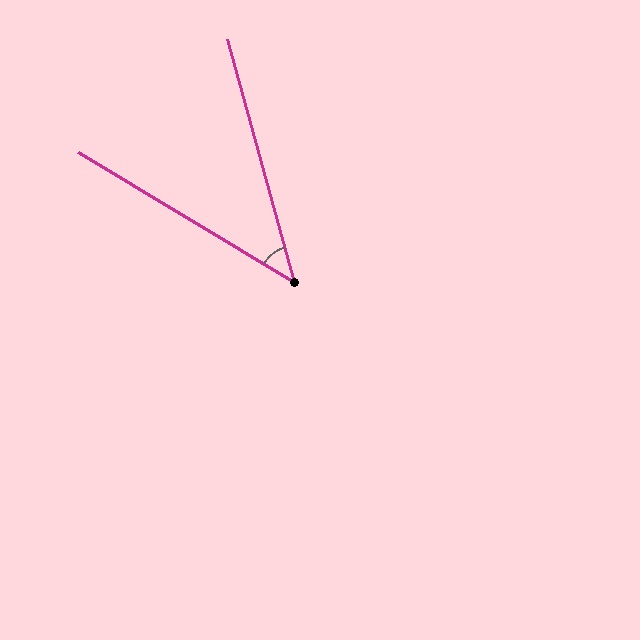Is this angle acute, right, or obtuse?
It is acute.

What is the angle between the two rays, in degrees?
Approximately 43 degrees.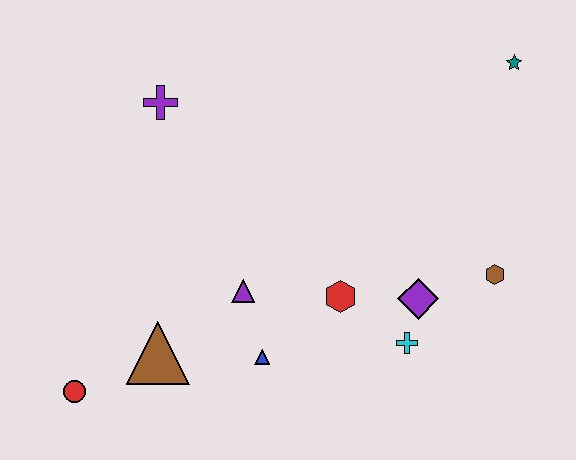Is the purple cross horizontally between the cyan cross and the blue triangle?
No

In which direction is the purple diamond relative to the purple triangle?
The purple diamond is to the right of the purple triangle.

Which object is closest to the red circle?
The brown triangle is closest to the red circle.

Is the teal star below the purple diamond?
No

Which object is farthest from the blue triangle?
The teal star is farthest from the blue triangle.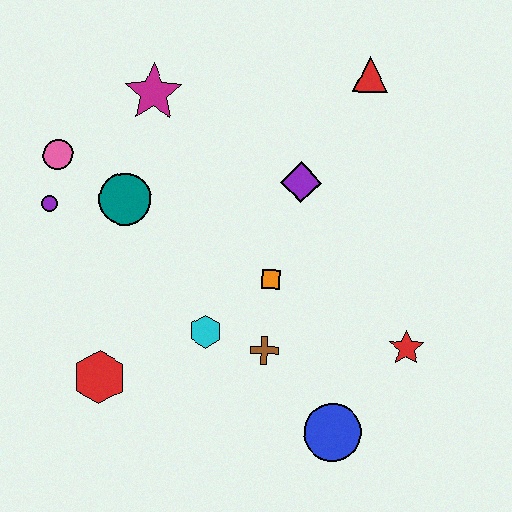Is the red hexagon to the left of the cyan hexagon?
Yes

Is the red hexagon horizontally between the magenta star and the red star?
No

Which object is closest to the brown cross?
The cyan hexagon is closest to the brown cross.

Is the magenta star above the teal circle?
Yes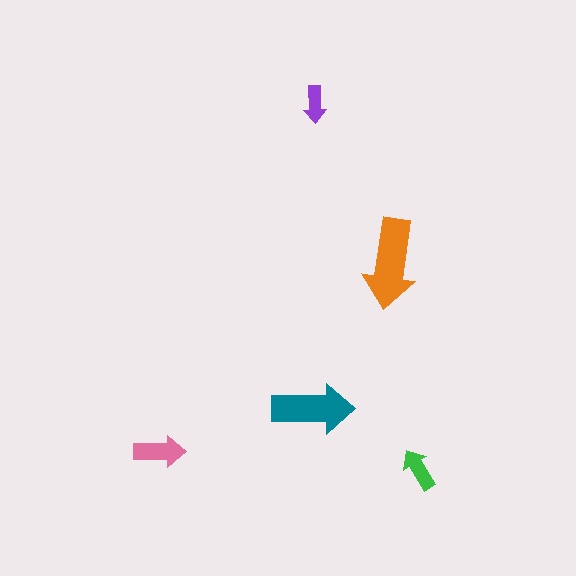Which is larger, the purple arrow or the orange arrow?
The orange one.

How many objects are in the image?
There are 5 objects in the image.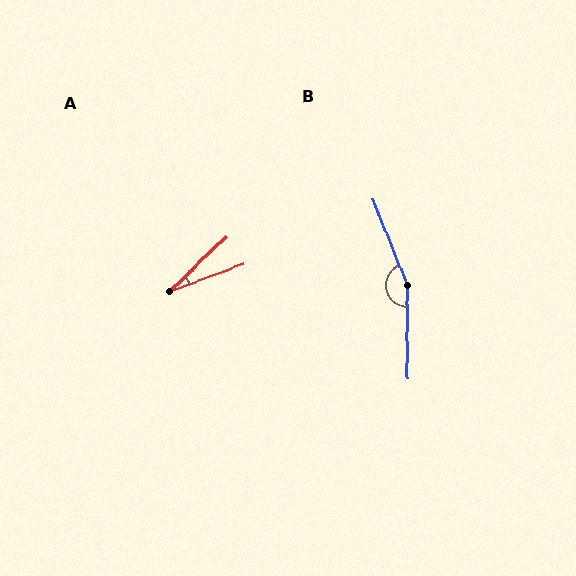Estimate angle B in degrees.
Approximately 158 degrees.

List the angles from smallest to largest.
A (24°), B (158°).